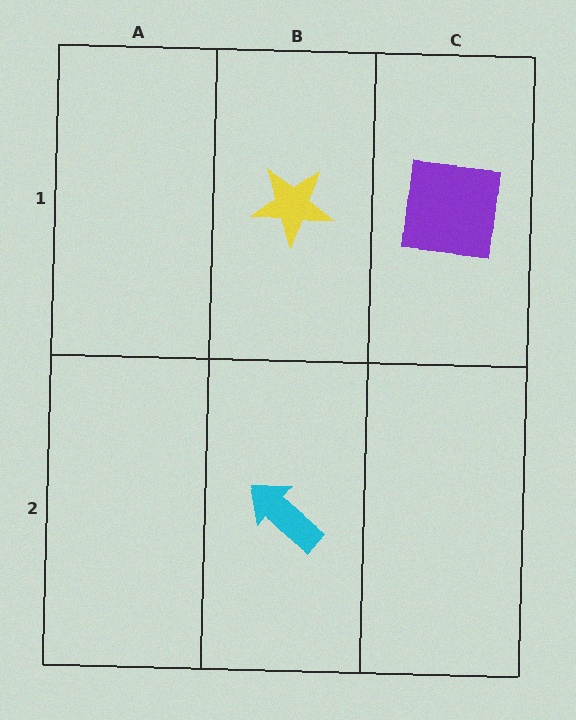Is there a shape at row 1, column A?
No, that cell is empty.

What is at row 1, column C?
A purple square.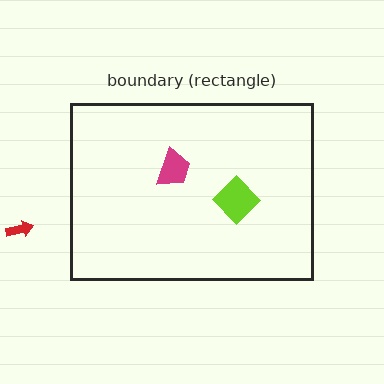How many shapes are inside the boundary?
2 inside, 1 outside.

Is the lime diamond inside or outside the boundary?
Inside.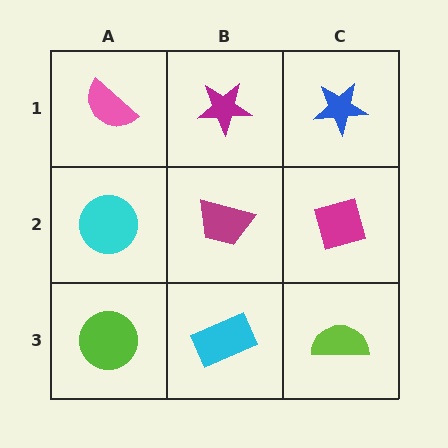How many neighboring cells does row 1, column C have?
2.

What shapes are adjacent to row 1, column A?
A cyan circle (row 2, column A), a magenta star (row 1, column B).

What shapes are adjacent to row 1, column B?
A magenta trapezoid (row 2, column B), a pink semicircle (row 1, column A), a blue star (row 1, column C).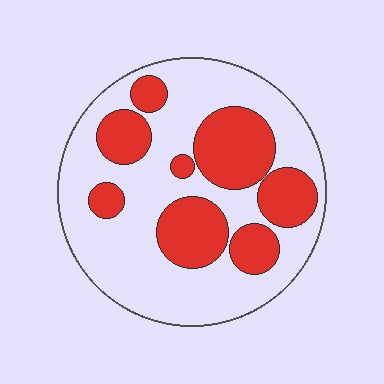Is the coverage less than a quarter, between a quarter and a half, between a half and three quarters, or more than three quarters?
Between a quarter and a half.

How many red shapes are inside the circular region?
8.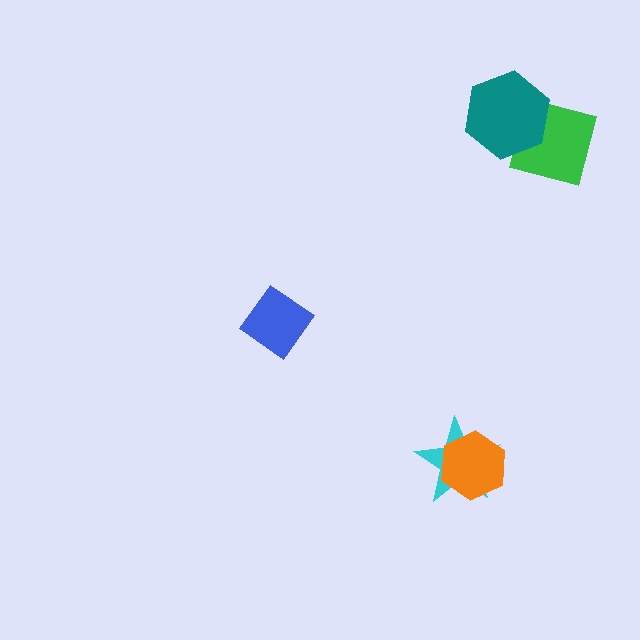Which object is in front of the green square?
The teal hexagon is in front of the green square.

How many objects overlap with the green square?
1 object overlaps with the green square.